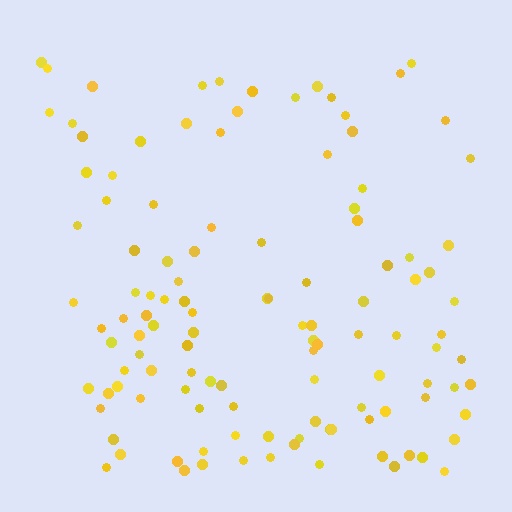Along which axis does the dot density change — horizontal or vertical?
Vertical.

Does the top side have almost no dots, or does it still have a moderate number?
Still a moderate number, just noticeably fewer than the bottom.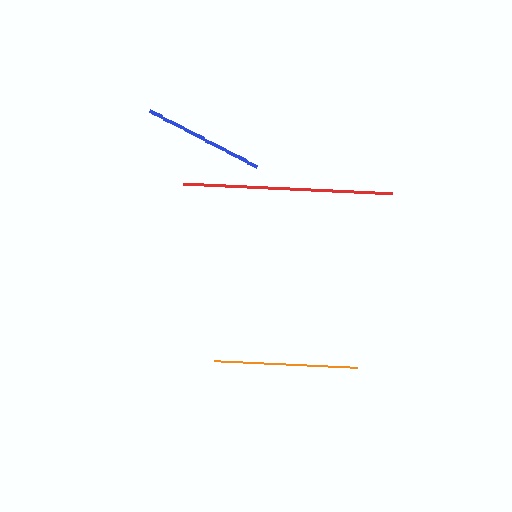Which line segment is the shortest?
The blue line is the shortest at approximately 122 pixels.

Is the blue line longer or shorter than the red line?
The red line is longer than the blue line.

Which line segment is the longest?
The red line is the longest at approximately 210 pixels.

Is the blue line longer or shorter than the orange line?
The orange line is longer than the blue line.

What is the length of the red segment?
The red segment is approximately 210 pixels long.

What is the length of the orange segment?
The orange segment is approximately 143 pixels long.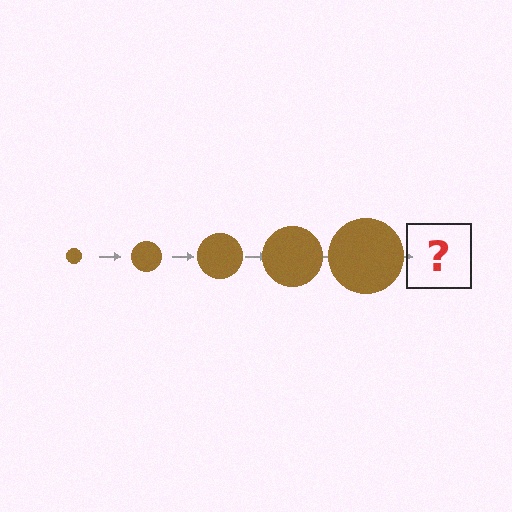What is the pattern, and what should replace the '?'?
The pattern is that the circle gets progressively larger each step. The '?' should be a brown circle, larger than the previous one.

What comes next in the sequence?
The next element should be a brown circle, larger than the previous one.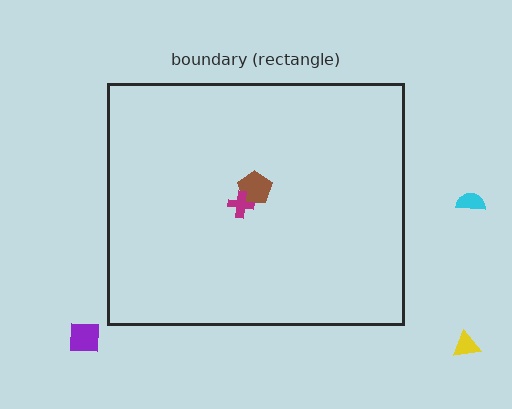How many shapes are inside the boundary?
2 inside, 3 outside.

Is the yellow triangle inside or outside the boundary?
Outside.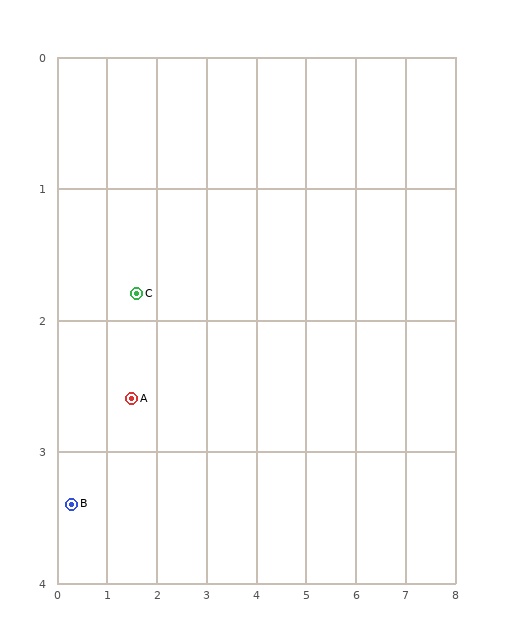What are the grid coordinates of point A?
Point A is at approximately (1.5, 2.6).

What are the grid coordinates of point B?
Point B is at approximately (0.3, 3.4).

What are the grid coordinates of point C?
Point C is at approximately (1.6, 1.8).